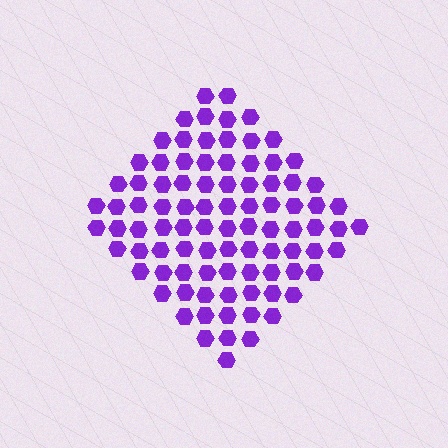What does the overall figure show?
The overall figure shows a diamond.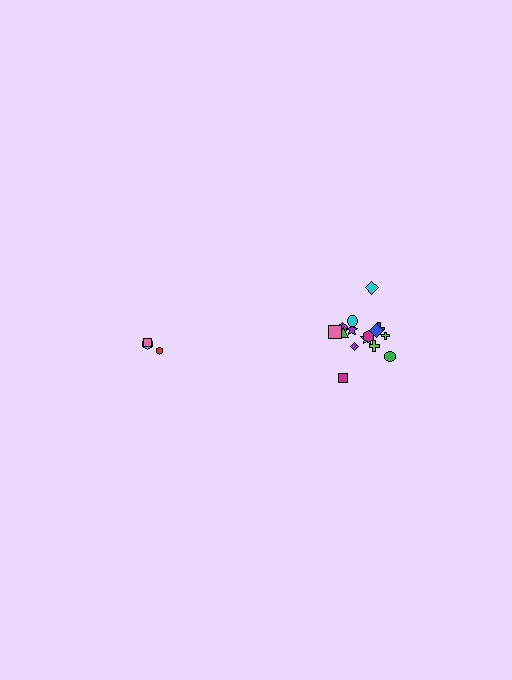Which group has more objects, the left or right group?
The right group.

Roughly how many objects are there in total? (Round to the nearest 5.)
Roughly 20 objects in total.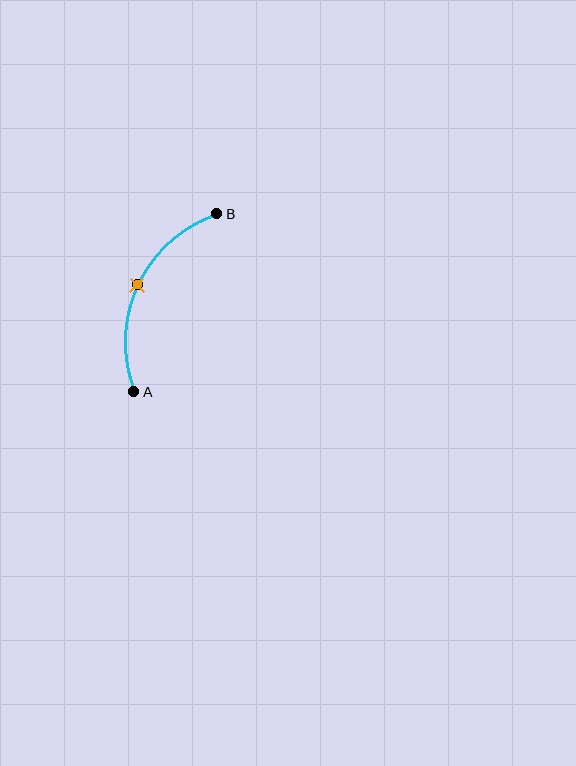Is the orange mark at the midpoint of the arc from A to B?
Yes. The orange mark lies on the arc at equal arc-length from both A and B — it is the arc midpoint.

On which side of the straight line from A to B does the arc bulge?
The arc bulges to the left of the straight line connecting A and B.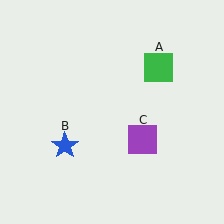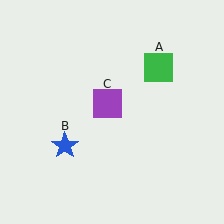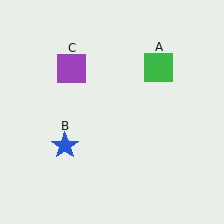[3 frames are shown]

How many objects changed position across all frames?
1 object changed position: purple square (object C).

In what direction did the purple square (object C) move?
The purple square (object C) moved up and to the left.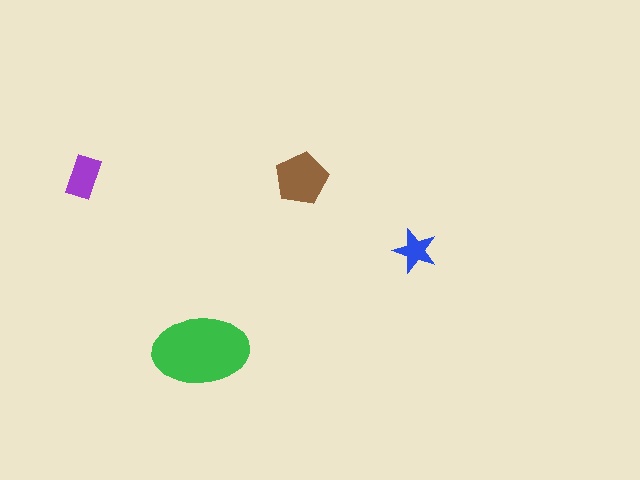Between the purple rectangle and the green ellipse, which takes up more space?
The green ellipse.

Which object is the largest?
The green ellipse.